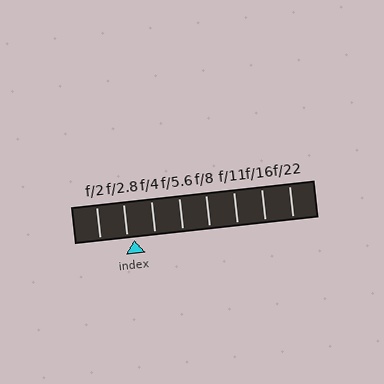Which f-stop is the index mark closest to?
The index mark is closest to f/2.8.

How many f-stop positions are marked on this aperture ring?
There are 8 f-stop positions marked.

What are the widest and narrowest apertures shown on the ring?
The widest aperture shown is f/2 and the narrowest is f/22.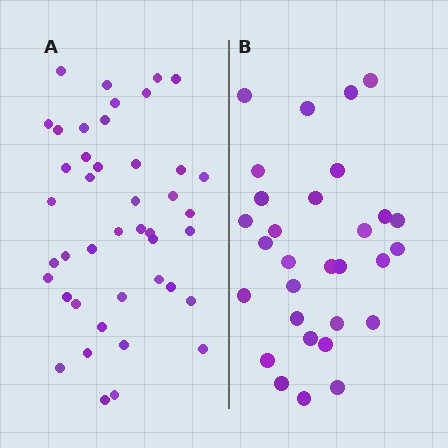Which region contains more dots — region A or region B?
Region A (the left region) has more dots.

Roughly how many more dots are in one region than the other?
Region A has approximately 15 more dots than region B.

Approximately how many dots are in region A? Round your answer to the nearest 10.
About 40 dots. (The exact count is 43, which rounds to 40.)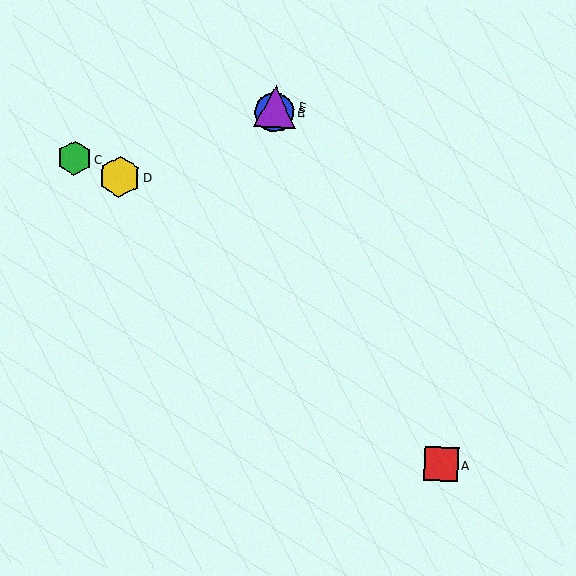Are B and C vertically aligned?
No, B is at x≈275 and C is at x≈74.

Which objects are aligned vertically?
Objects B, E are aligned vertically.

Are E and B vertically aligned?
Yes, both are at x≈275.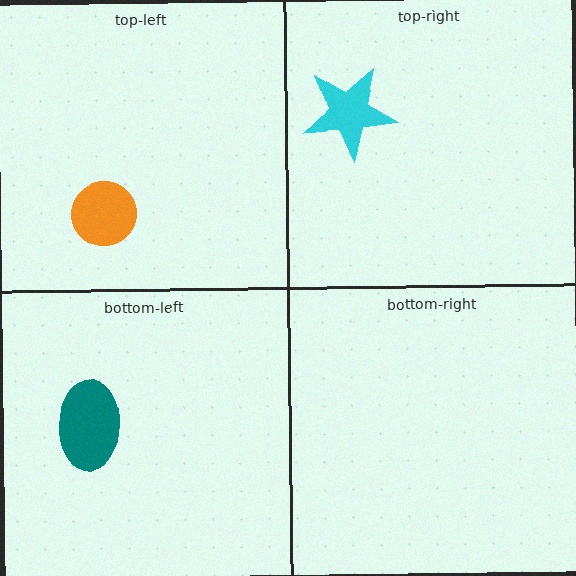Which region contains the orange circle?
The top-left region.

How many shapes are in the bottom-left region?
1.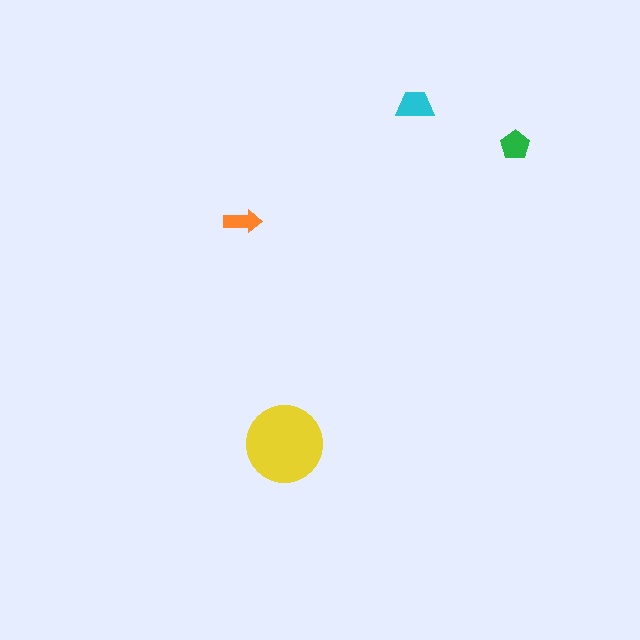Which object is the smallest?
The orange arrow.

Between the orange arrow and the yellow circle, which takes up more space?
The yellow circle.